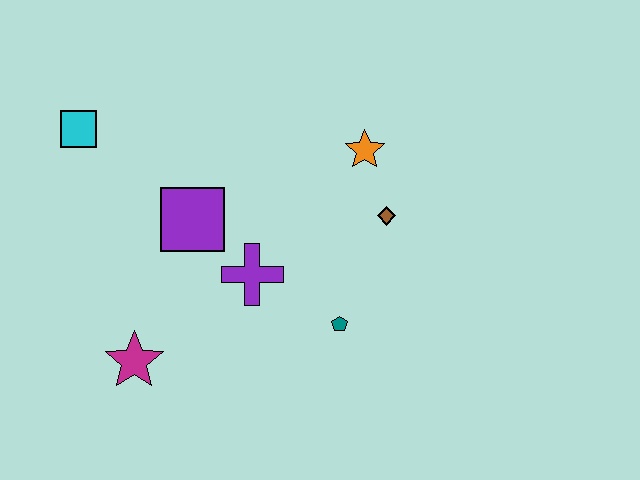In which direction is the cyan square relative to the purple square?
The cyan square is to the left of the purple square.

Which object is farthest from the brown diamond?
The cyan square is farthest from the brown diamond.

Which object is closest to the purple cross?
The purple square is closest to the purple cross.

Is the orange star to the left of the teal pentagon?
No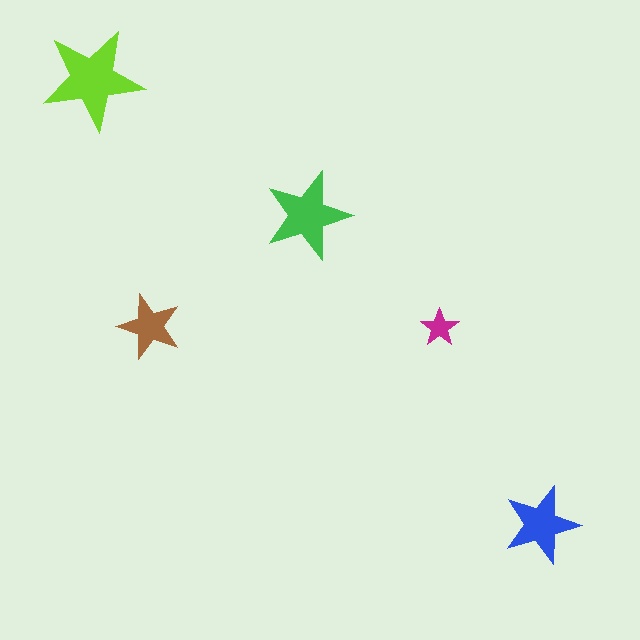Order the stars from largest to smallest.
the lime one, the green one, the blue one, the brown one, the magenta one.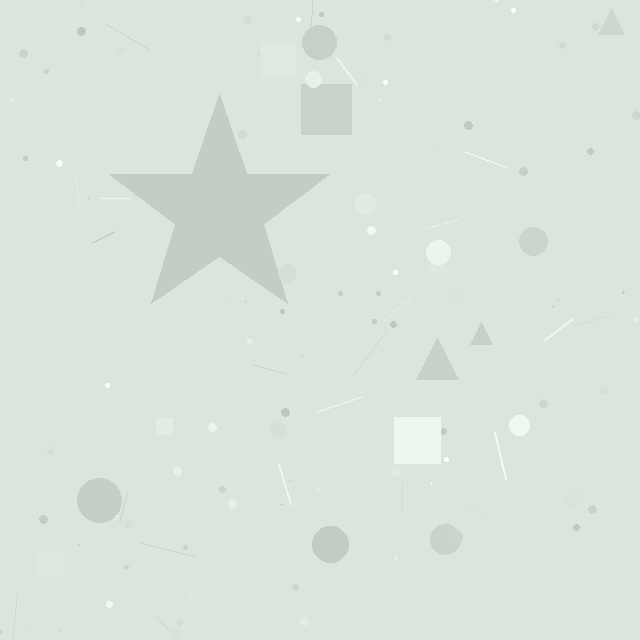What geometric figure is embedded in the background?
A star is embedded in the background.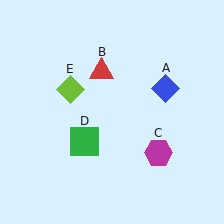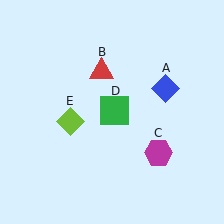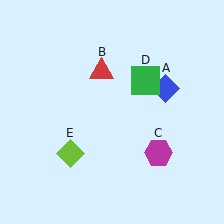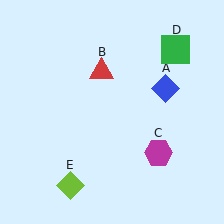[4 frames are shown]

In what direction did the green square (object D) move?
The green square (object D) moved up and to the right.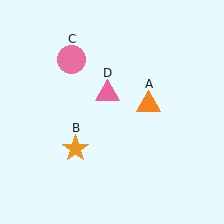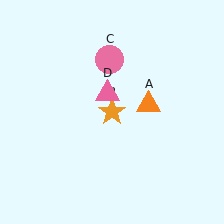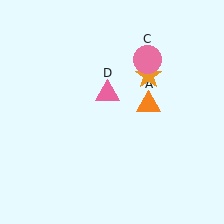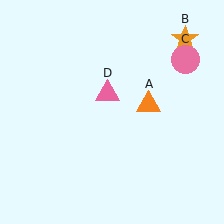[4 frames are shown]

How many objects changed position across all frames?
2 objects changed position: orange star (object B), pink circle (object C).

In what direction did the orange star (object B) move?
The orange star (object B) moved up and to the right.